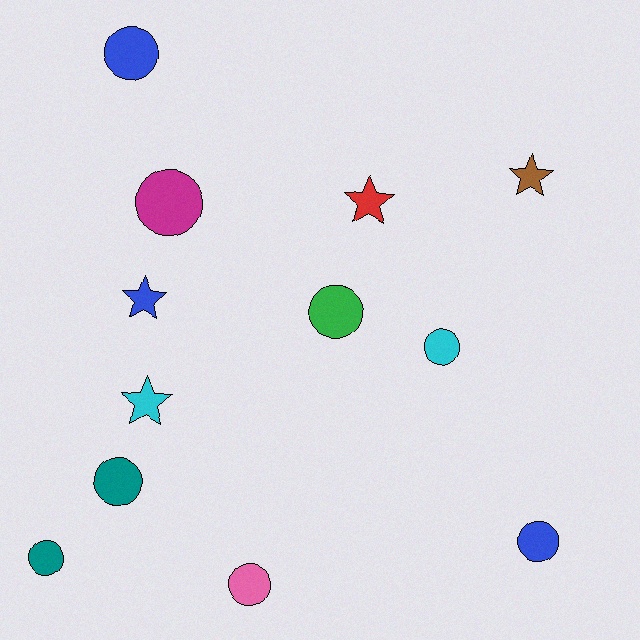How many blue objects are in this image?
There are 3 blue objects.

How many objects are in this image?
There are 12 objects.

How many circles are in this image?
There are 8 circles.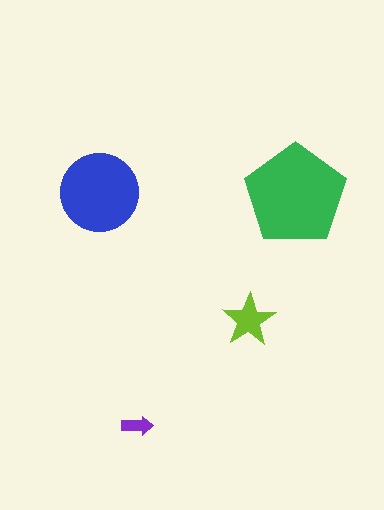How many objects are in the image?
There are 4 objects in the image.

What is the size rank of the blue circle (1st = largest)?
2nd.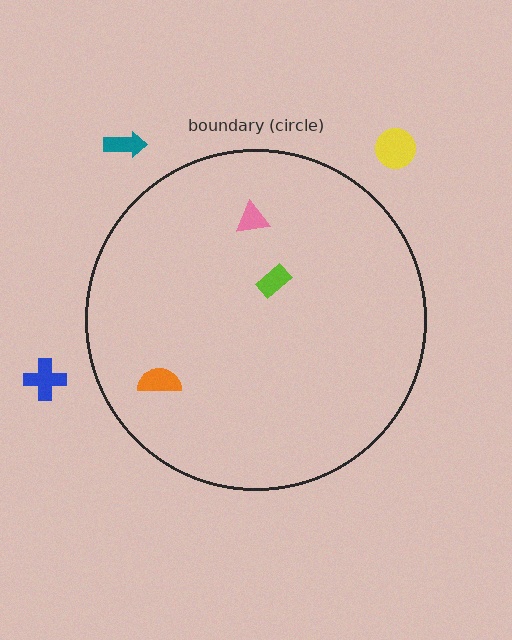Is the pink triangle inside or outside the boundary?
Inside.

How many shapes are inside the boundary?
3 inside, 3 outside.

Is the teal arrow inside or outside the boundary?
Outside.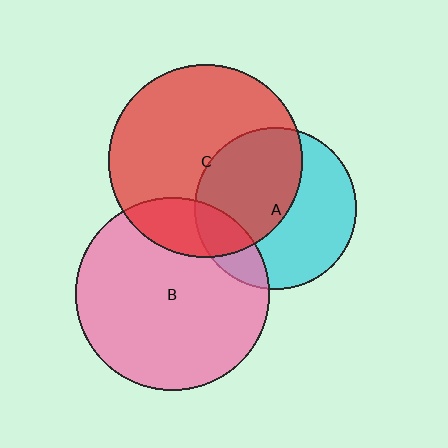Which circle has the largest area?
Circle C (red).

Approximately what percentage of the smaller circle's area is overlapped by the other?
Approximately 50%.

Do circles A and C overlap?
Yes.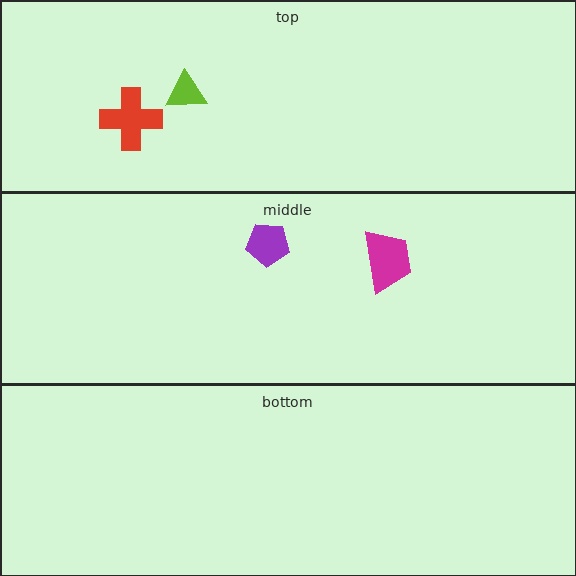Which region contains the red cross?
The top region.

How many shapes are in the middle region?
2.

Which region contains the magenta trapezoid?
The middle region.